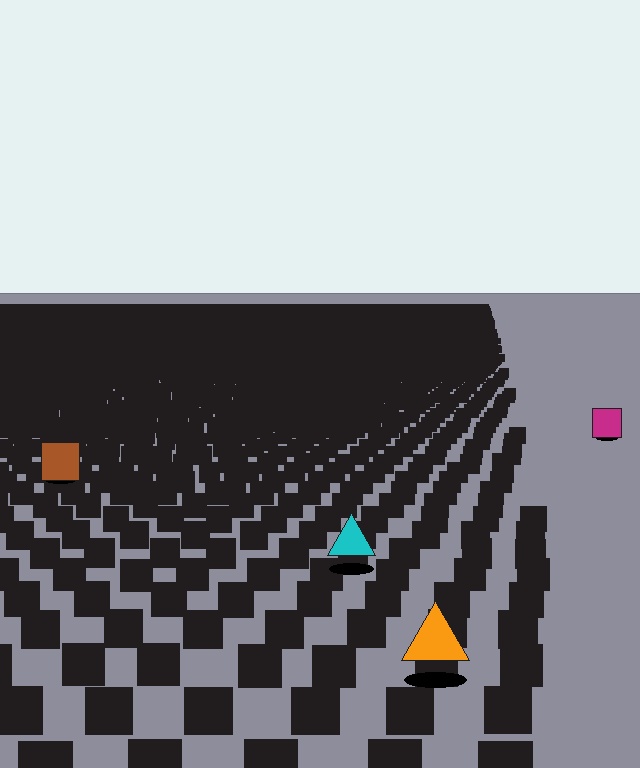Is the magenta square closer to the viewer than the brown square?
No. The brown square is closer — you can tell from the texture gradient: the ground texture is coarser near it.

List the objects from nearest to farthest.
From nearest to farthest: the orange triangle, the cyan triangle, the brown square, the magenta square.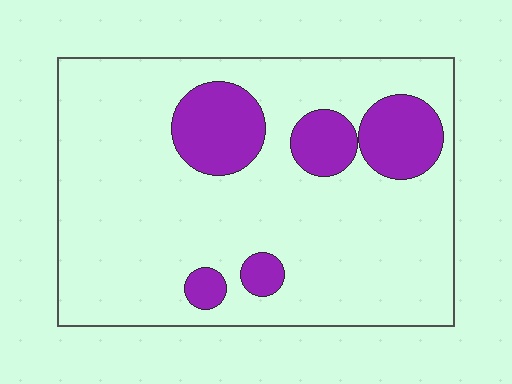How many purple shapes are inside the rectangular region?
5.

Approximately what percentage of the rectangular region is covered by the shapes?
Approximately 20%.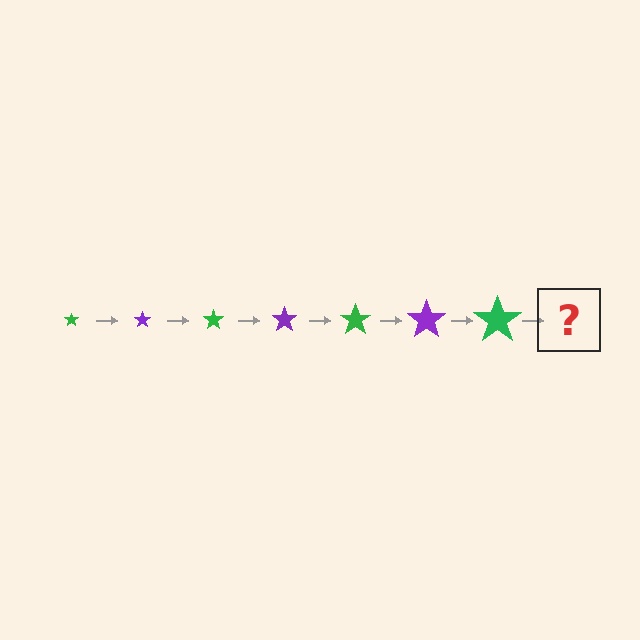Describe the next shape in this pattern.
It should be a purple star, larger than the previous one.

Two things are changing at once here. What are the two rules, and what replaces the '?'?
The two rules are that the star grows larger each step and the color cycles through green and purple. The '?' should be a purple star, larger than the previous one.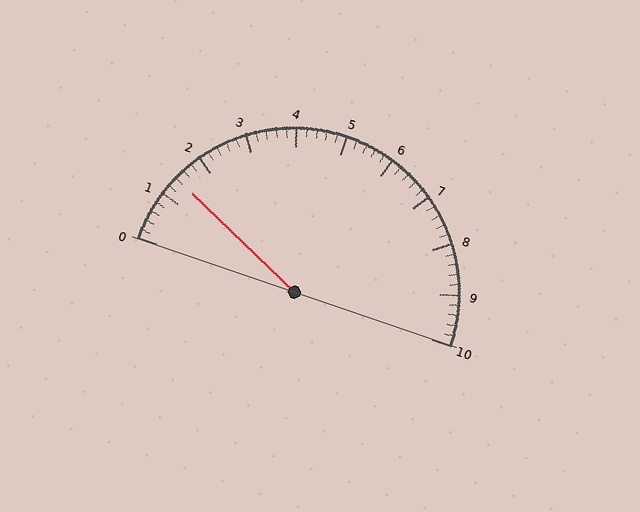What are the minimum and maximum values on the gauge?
The gauge ranges from 0 to 10.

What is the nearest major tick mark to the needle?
The nearest major tick mark is 1.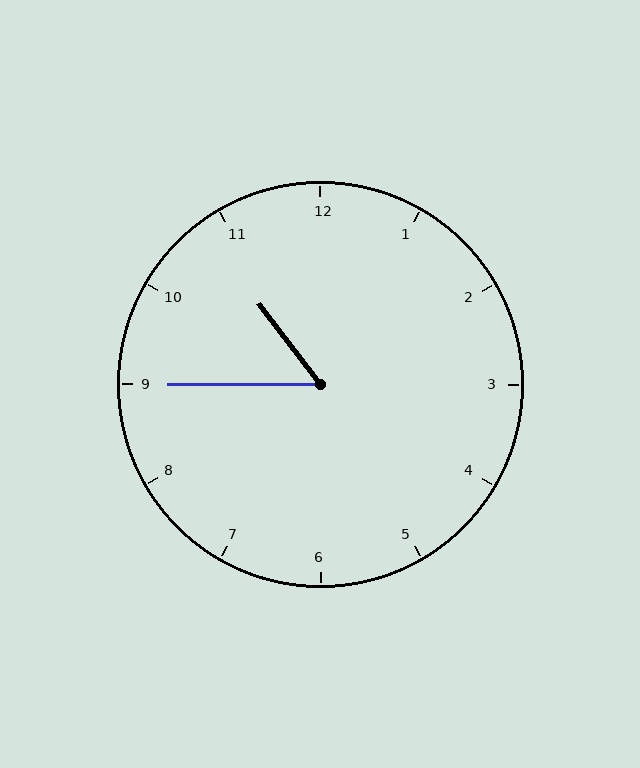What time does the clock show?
10:45.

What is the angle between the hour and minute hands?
Approximately 52 degrees.